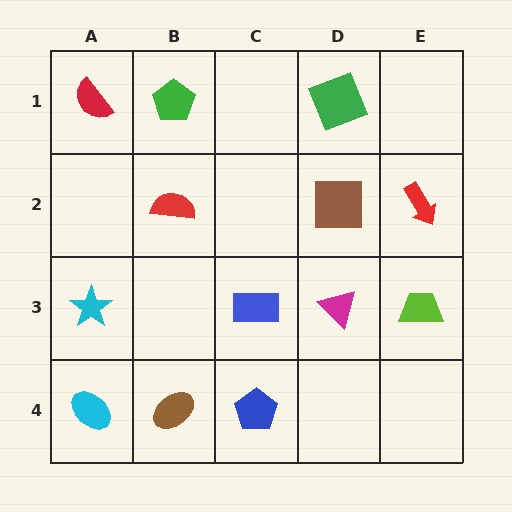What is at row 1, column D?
A green square.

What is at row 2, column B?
A red semicircle.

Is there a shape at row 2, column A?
No, that cell is empty.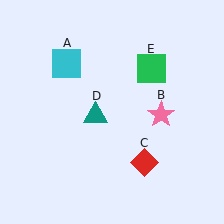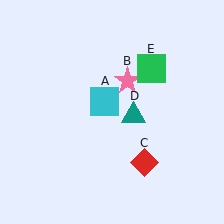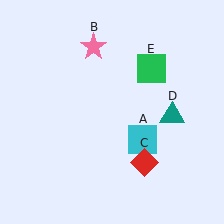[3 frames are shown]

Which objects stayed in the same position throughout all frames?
Red diamond (object C) and green square (object E) remained stationary.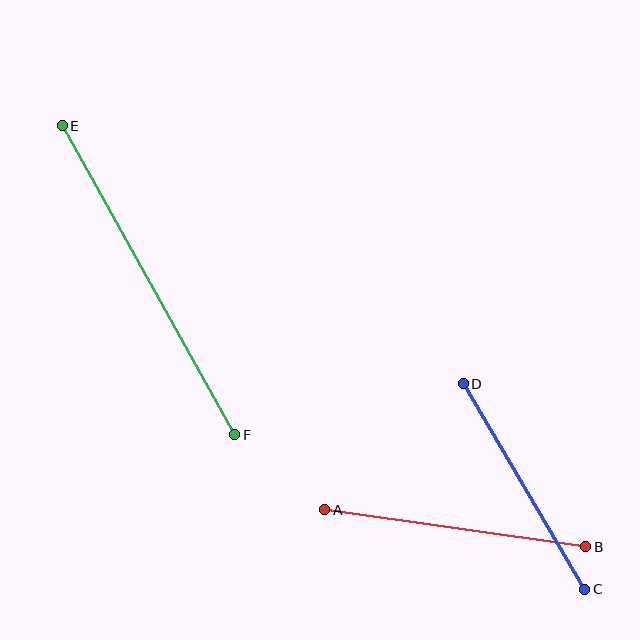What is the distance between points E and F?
The distance is approximately 354 pixels.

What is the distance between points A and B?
The distance is approximately 264 pixels.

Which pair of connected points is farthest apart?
Points E and F are farthest apart.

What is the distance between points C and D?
The distance is approximately 239 pixels.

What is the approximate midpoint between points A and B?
The midpoint is at approximately (455, 528) pixels.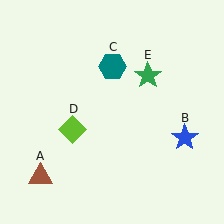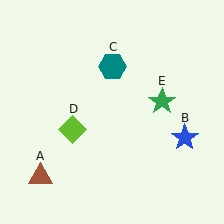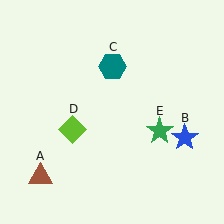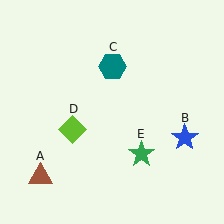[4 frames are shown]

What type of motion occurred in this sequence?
The green star (object E) rotated clockwise around the center of the scene.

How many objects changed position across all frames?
1 object changed position: green star (object E).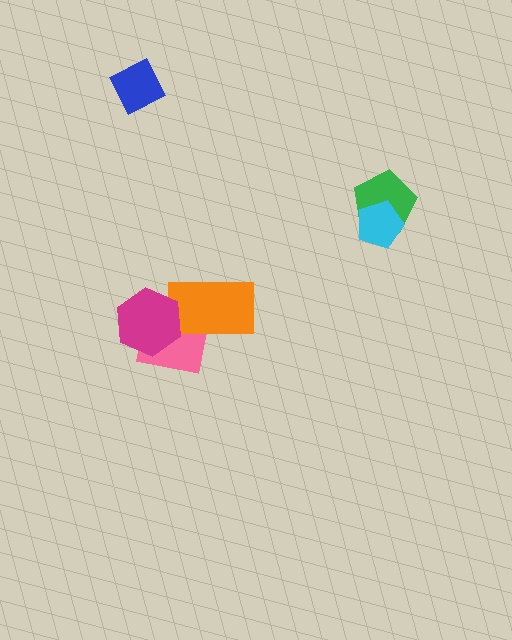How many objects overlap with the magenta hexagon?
2 objects overlap with the magenta hexagon.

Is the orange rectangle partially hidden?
Yes, it is partially covered by another shape.